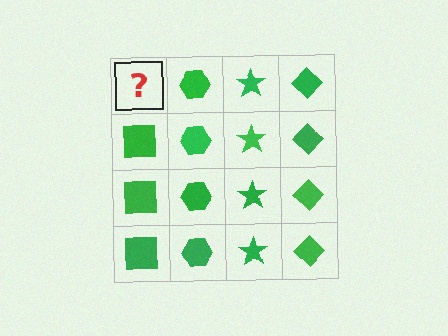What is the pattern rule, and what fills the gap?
The rule is that each column has a consistent shape. The gap should be filled with a green square.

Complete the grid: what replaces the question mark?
The question mark should be replaced with a green square.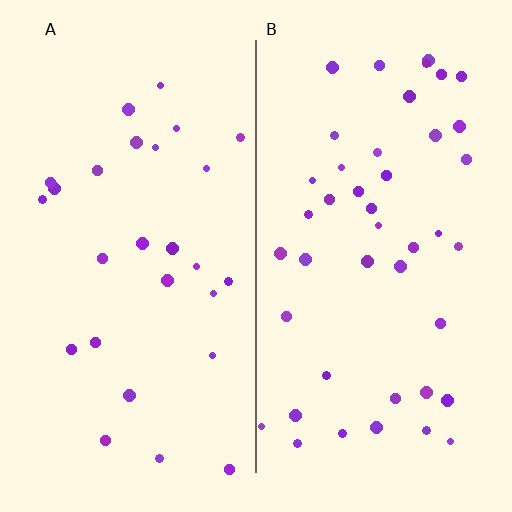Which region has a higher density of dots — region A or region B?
B (the right).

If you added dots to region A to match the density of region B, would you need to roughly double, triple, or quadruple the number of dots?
Approximately double.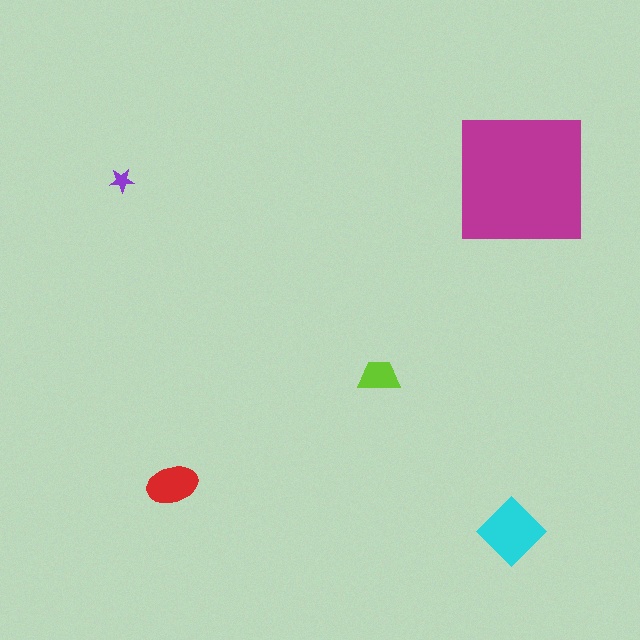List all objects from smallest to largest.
The purple star, the lime trapezoid, the red ellipse, the cyan diamond, the magenta square.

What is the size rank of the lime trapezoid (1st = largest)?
4th.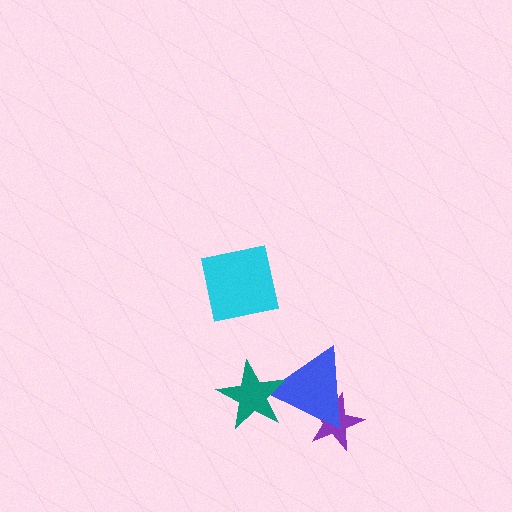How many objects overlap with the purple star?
1 object overlaps with the purple star.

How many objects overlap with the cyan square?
0 objects overlap with the cyan square.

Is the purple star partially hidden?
Yes, it is partially covered by another shape.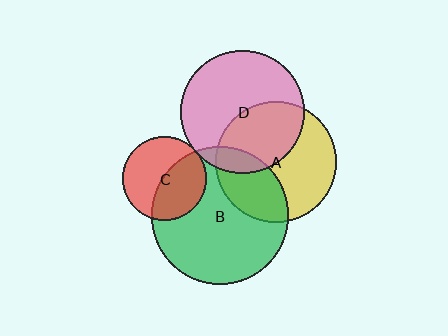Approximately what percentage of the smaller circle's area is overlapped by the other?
Approximately 45%.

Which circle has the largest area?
Circle B (green).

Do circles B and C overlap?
Yes.